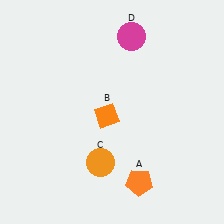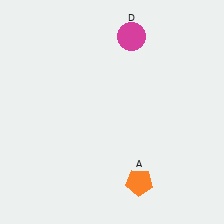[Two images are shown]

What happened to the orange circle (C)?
The orange circle (C) was removed in Image 2. It was in the bottom-left area of Image 1.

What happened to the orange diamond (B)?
The orange diamond (B) was removed in Image 2. It was in the bottom-left area of Image 1.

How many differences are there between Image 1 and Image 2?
There are 2 differences between the two images.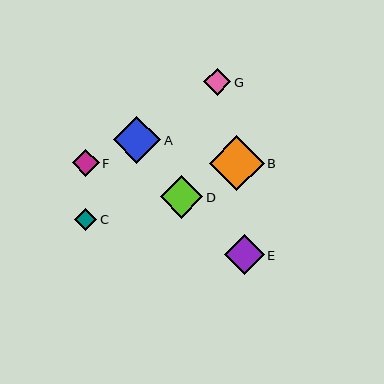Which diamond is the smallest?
Diamond C is the smallest with a size of approximately 23 pixels.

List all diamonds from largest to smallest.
From largest to smallest: B, A, D, E, G, F, C.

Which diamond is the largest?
Diamond B is the largest with a size of approximately 55 pixels.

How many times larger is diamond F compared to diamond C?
Diamond F is approximately 1.2 times the size of diamond C.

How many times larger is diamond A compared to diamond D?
Diamond A is approximately 1.1 times the size of diamond D.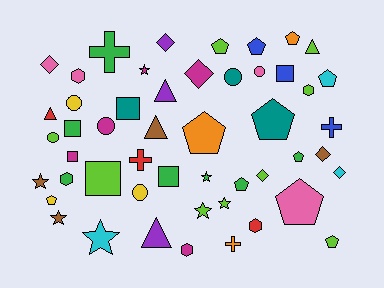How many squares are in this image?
There are 6 squares.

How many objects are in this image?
There are 50 objects.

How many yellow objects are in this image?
There are 3 yellow objects.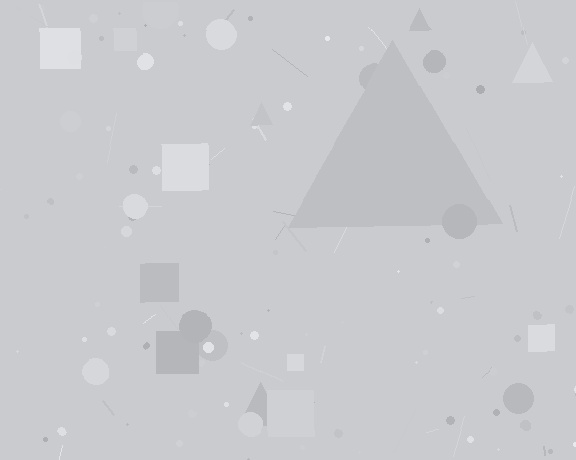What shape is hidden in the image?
A triangle is hidden in the image.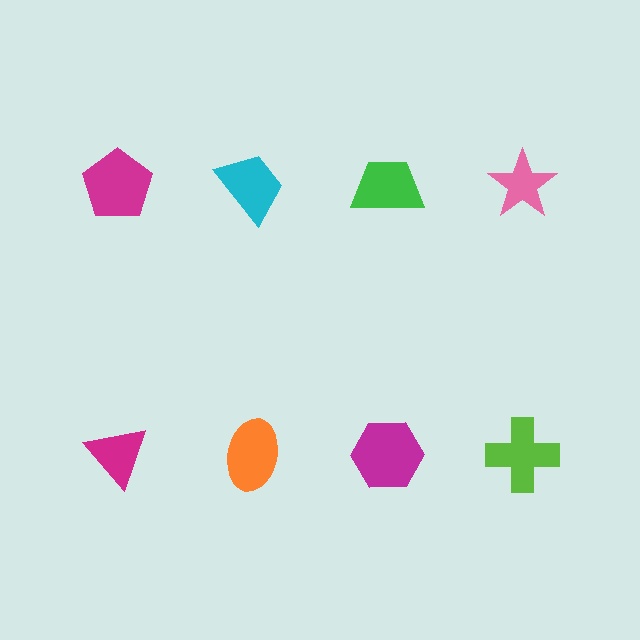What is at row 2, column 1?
A magenta triangle.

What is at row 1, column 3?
A green trapezoid.